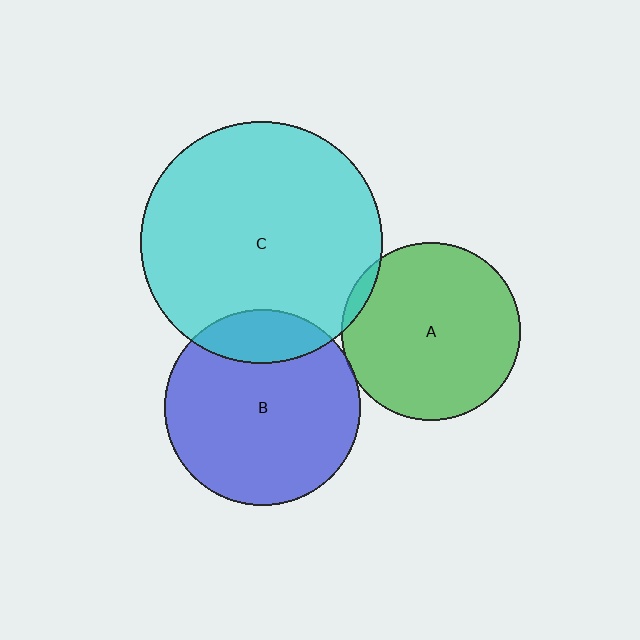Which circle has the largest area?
Circle C (cyan).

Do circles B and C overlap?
Yes.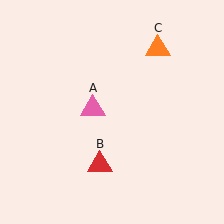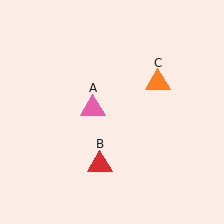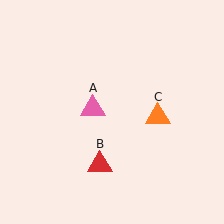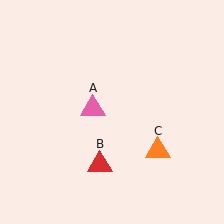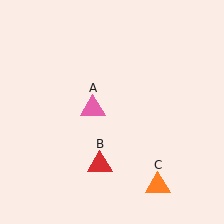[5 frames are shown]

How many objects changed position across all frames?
1 object changed position: orange triangle (object C).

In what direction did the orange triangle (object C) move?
The orange triangle (object C) moved down.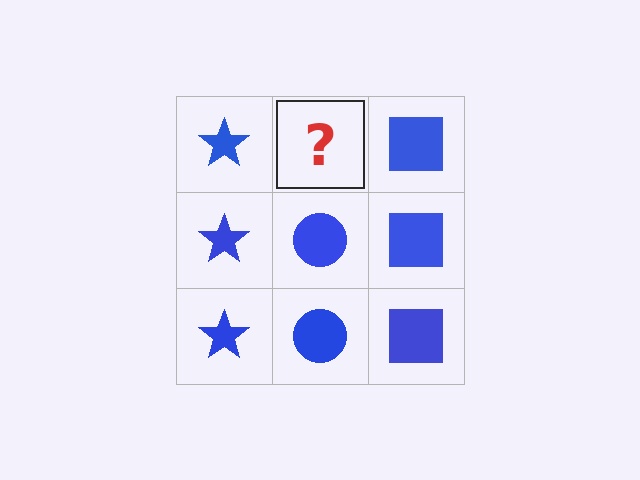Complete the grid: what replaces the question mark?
The question mark should be replaced with a blue circle.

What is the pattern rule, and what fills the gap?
The rule is that each column has a consistent shape. The gap should be filled with a blue circle.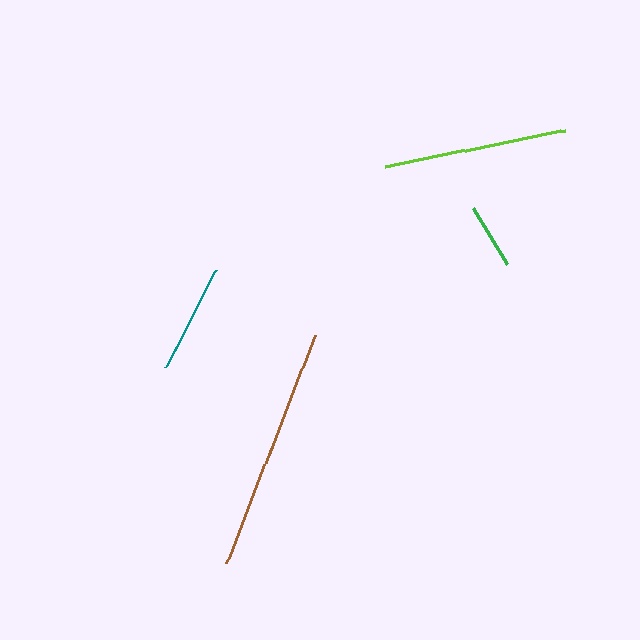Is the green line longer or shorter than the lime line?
The lime line is longer than the green line.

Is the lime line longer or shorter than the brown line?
The brown line is longer than the lime line.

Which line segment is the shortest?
The green line is the shortest at approximately 65 pixels.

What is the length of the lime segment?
The lime segment is approximately 185 pixels long.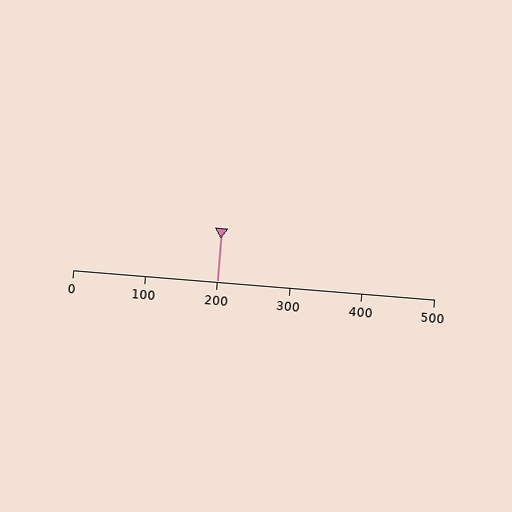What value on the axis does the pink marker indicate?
The marker indicates approximately 200.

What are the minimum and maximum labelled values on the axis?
The axis runs from 0 to 500.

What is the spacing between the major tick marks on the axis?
The major ticks are spaced 100 apart.